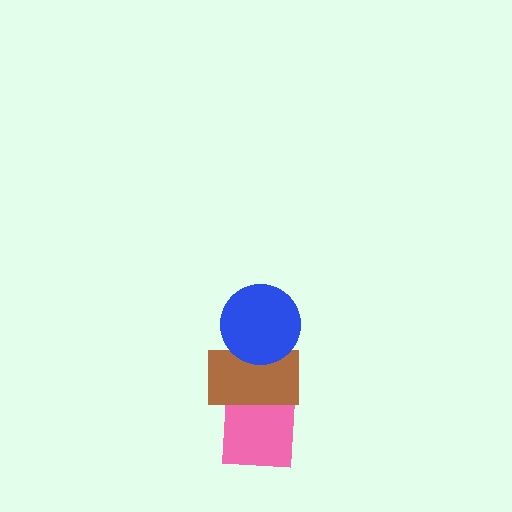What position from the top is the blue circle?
The blue circle is 1st from the top.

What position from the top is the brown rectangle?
The brown rectangle is 2nd from the top.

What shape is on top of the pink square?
The brown rectangle is on top of the pink square.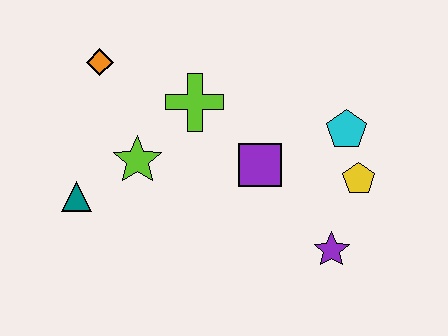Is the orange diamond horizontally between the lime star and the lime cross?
No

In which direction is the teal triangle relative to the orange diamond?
The teal triangle is below the orange diamond.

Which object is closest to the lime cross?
The lime star is closest to the lime cross.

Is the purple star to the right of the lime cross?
Yes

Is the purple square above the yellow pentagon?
Yes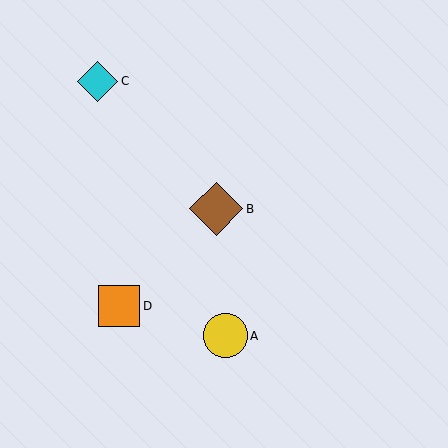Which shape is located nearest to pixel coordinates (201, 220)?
The brown diamond (labeled B) at (216, 209) is nearest to that location.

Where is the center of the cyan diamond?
The center of the cyan diamond is at (98, 81).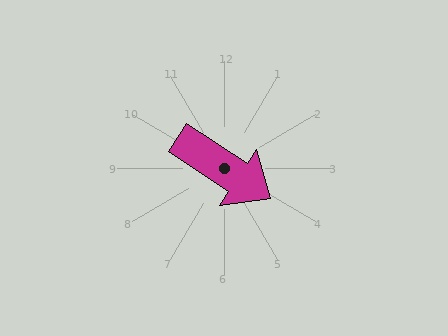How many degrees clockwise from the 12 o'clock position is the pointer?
Approximately 123 degrees.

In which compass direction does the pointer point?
Southeast.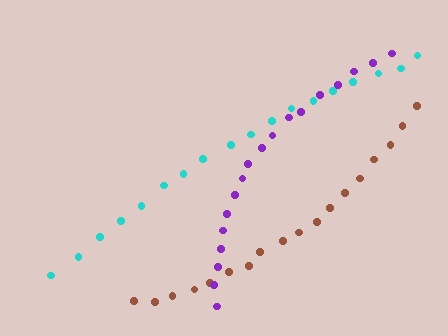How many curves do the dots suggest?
There are 3 distinct paths.